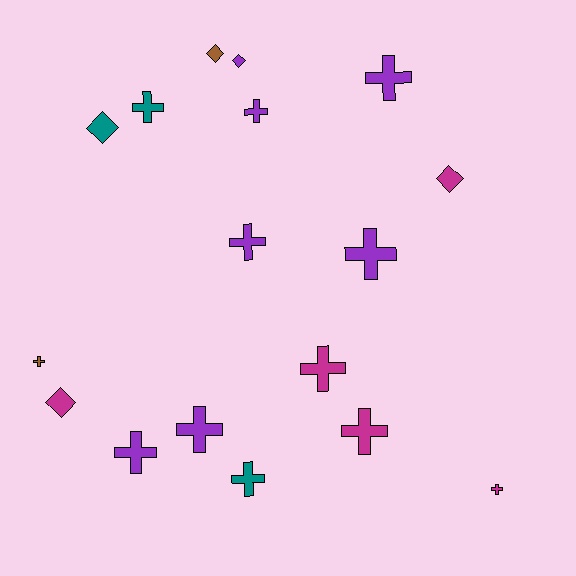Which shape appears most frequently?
Cross, with 12 objects.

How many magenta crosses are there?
There are 3 magenta crosses.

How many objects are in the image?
There are 17 objects.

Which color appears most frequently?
Purple, with 7 objects.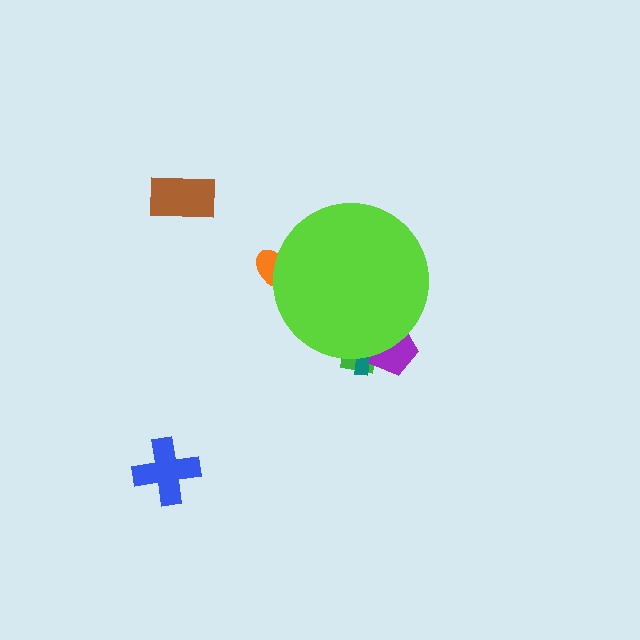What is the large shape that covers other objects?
A lime circle.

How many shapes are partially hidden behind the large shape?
4 shapes are partially hidden.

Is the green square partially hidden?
Yes, the green square is partially hidden behind the lime circle.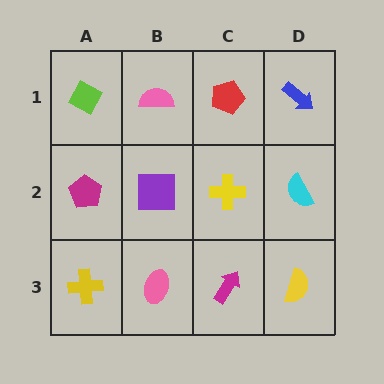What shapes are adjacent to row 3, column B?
A purple square (row 2, column B), a yellow cross (row 3, column A), a magenta arrow (row 3, column C).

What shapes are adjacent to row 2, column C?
A red pentagon (row 1, column C), a magenta arrow (row 3, column C), a purple square (row 2, column B), a cyan semicircle (row 2, column D).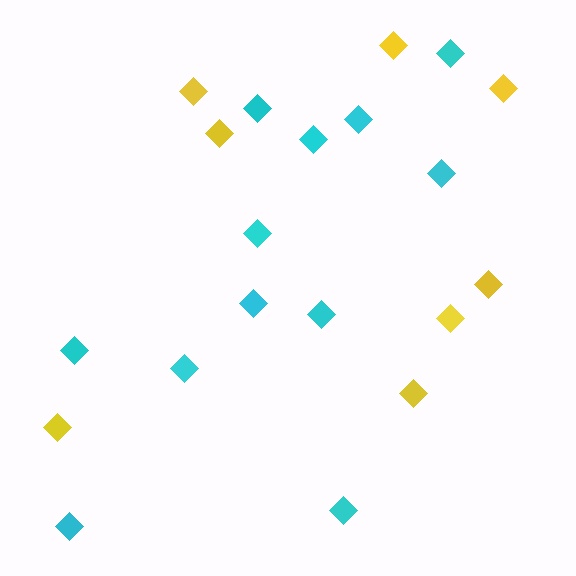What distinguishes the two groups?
There are 2 groups: one group of yellow diamonds (8) and one group of cyan diamonds (12).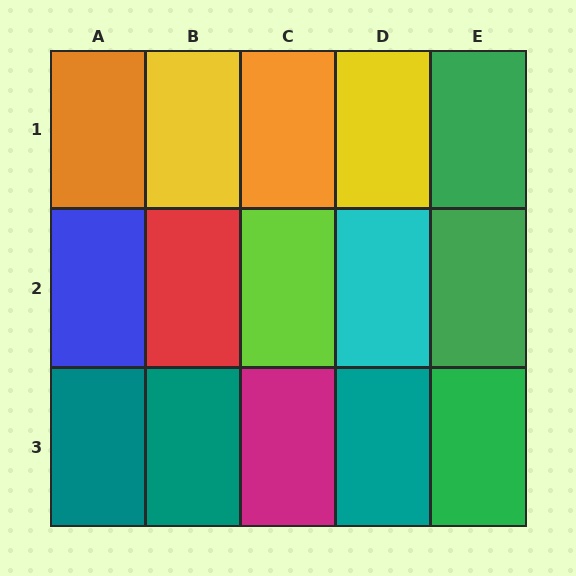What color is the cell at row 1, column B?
Yellow.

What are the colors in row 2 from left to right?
Blue, red, lime, cyan, green.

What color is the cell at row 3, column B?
Teal.